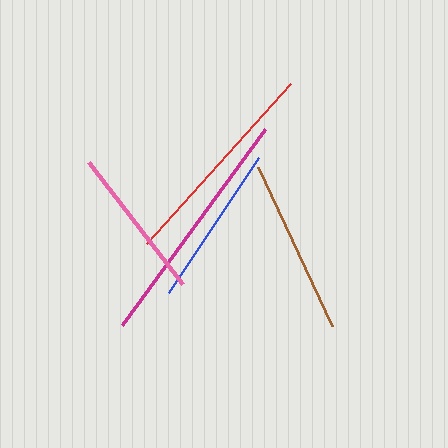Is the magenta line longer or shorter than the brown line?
The magenta line is longer than the brown line.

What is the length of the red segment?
The red segment is approximately 215 pixels long.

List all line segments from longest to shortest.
From longest to shortest: magenta, red, brown, blue, pink.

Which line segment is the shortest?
The pink line is the shortest at approximately 154 pixels.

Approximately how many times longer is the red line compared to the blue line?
The red line is approximately 1.3 times the length of the blue line.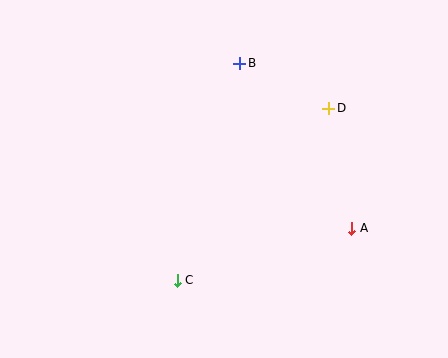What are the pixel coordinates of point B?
Point B is at (240, 63).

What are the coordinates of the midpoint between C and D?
The midpoint between C and D is at (253, 194).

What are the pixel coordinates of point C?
Point C is at (177, 280).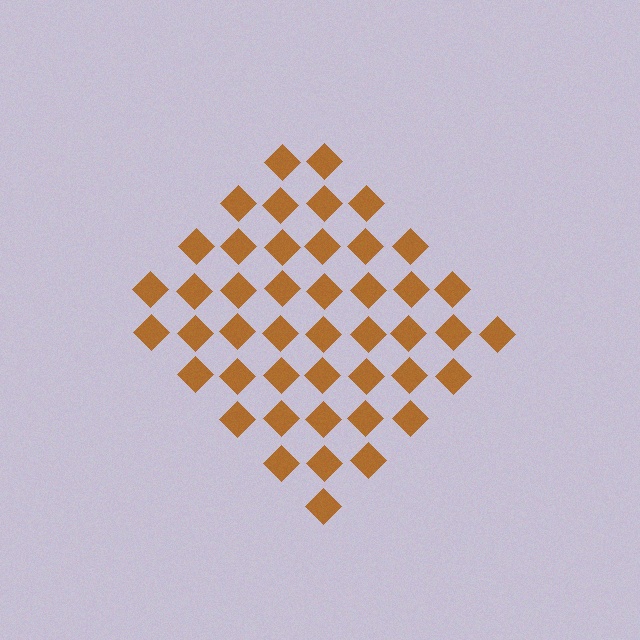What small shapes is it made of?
It is made of small diamonds.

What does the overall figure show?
The overall figure shows a diamond.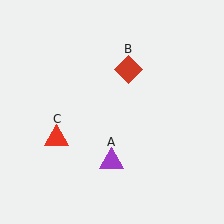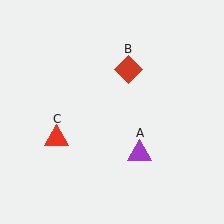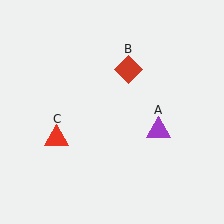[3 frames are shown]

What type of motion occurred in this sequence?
The purple triangle (object A) rotated counterclockwise around the center of the scene.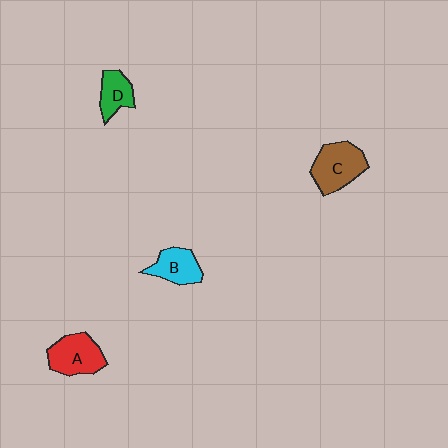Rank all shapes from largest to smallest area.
From largest to smallest: C (brown), A (red), B (cyan), D (green).